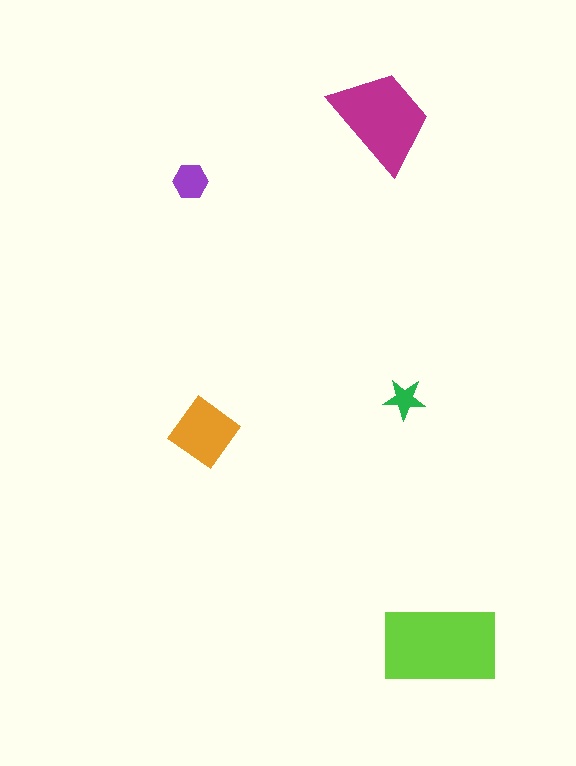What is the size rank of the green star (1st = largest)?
5th.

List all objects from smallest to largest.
The green star, the purple hexagon, the orange diamond, the magenta trapezoid, the lime rectangle.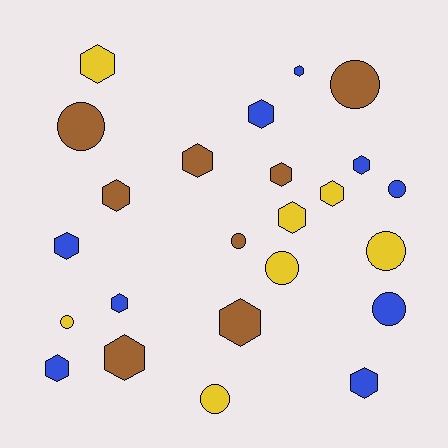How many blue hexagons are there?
There are 7 blue hexagons.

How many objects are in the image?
There are 24 objects.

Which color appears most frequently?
Blue, with 9 objects.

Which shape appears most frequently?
Hexagon, with 15 objects.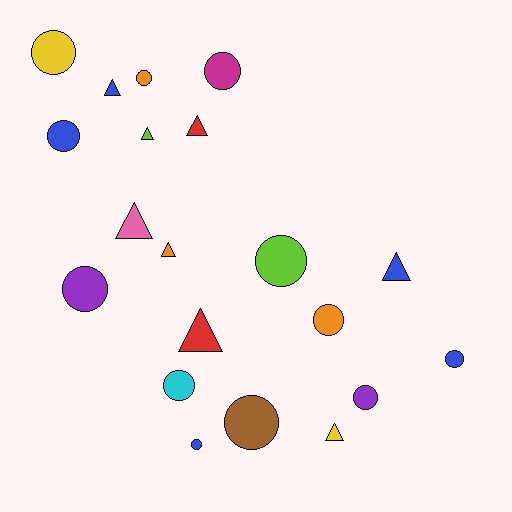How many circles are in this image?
There are 12 circles.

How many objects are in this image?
There are 20 objects.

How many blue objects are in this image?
There are 5 blue objects.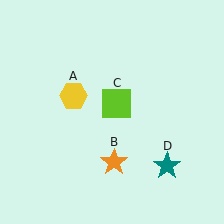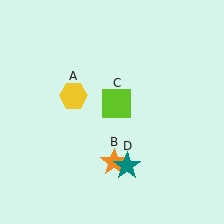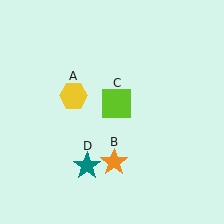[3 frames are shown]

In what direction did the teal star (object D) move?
The teal star (object D) moved left.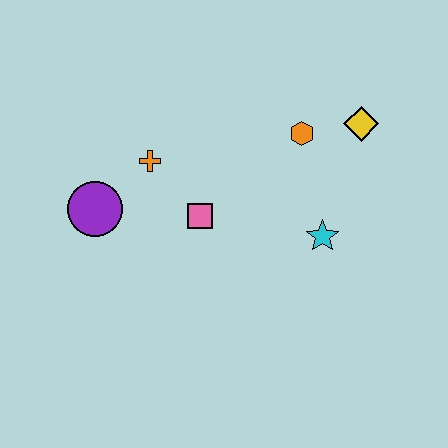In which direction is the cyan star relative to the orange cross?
The cyan star is to the right of the orange cross.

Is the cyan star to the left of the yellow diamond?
Yes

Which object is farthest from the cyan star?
The purple circle is farthest from the cyan star.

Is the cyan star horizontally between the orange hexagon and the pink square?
No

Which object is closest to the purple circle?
The orange cross is closest to the purple circle.